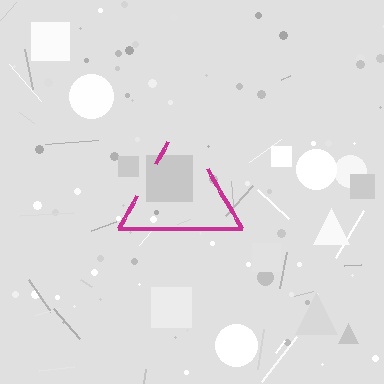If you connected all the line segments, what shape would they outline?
They would outline a triangle.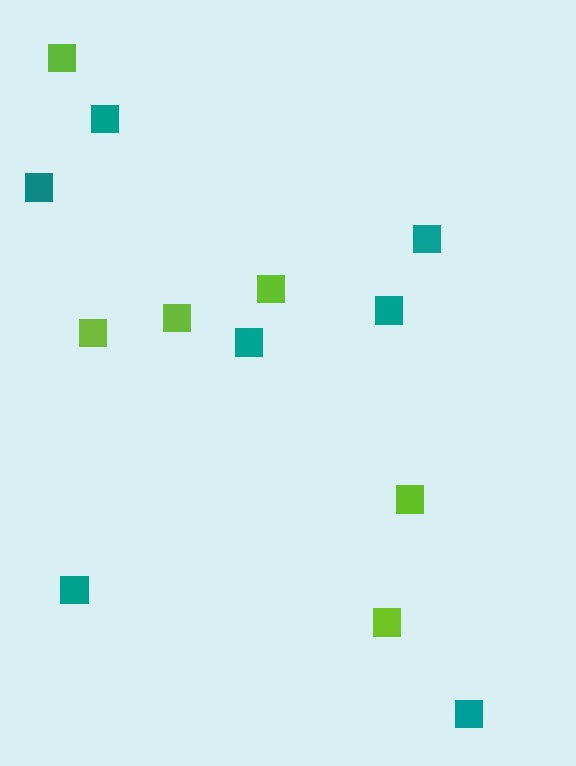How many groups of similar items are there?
There are 2 groups: one group of lime squares (6) and one group of teal squares (7).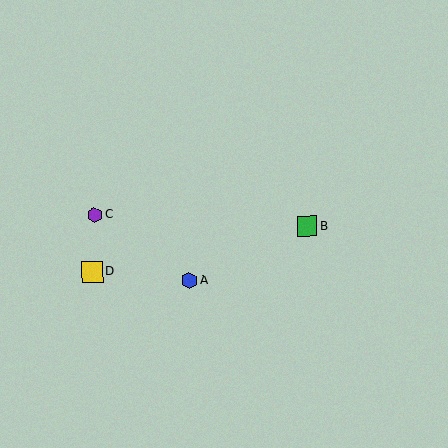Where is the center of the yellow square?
The center of the yellow square is at (93, 272).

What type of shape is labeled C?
Shape C is a purple hexagon.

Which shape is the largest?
The yellow square (labeled D) is the largest.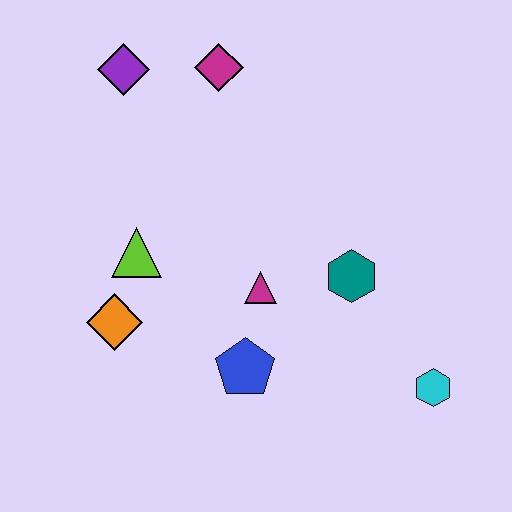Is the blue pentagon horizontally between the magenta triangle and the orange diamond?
Yes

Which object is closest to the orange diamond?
The lime triangle is closest to the orange diamond.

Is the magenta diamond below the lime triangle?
No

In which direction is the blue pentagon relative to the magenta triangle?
The blue pentagon is below the magenta triangle.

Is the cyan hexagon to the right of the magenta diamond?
Yes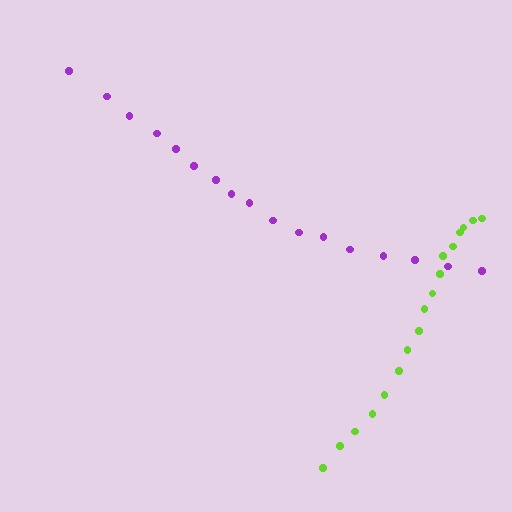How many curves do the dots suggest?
There are 2 distinct paths.